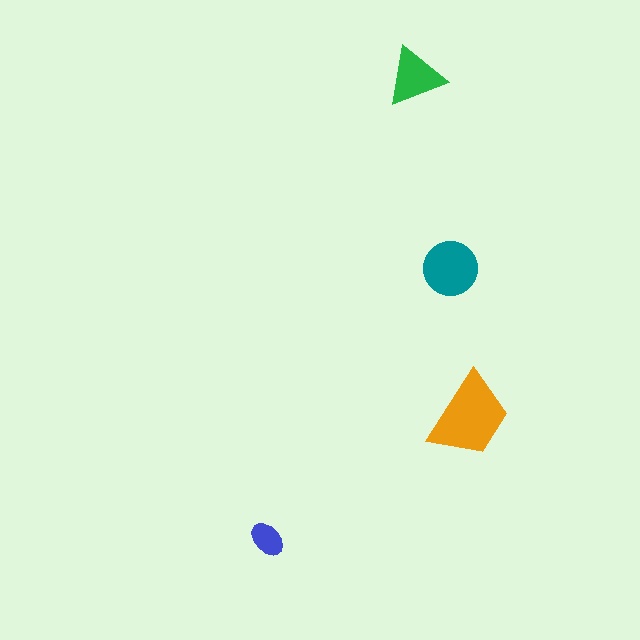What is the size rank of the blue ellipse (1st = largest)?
4th.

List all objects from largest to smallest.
The orange trapezoid, the teal circle, the green triangle, the blue ellipse.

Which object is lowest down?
The blue ellipse is bottommost.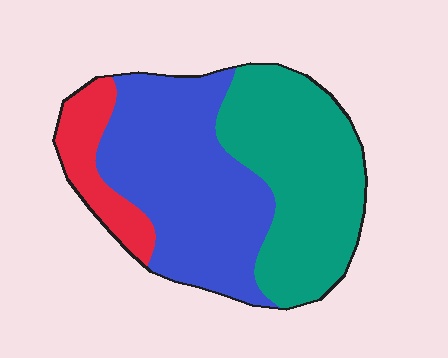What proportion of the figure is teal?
Teal takes up between a quarter and a half of the figure.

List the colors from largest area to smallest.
From largest to smallest: blue, teal, red.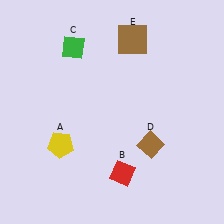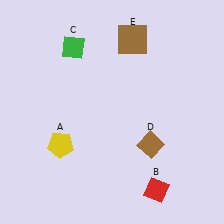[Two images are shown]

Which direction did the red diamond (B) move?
The red diamond (B) moved right.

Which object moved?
The red diamond (B) moved right.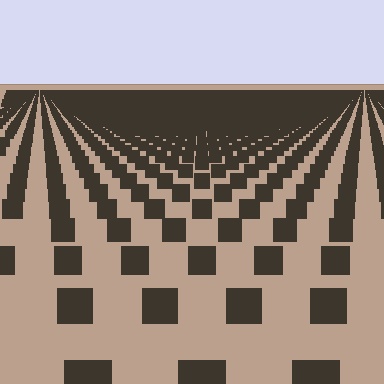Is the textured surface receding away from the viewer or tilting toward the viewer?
The surface is receding away from the viewer. Texture elements get smaller and denser toward the top.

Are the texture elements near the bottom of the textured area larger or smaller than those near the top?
Larger. Near the bottom, elements are closer to the viewer and appear at a bigger on-screen size.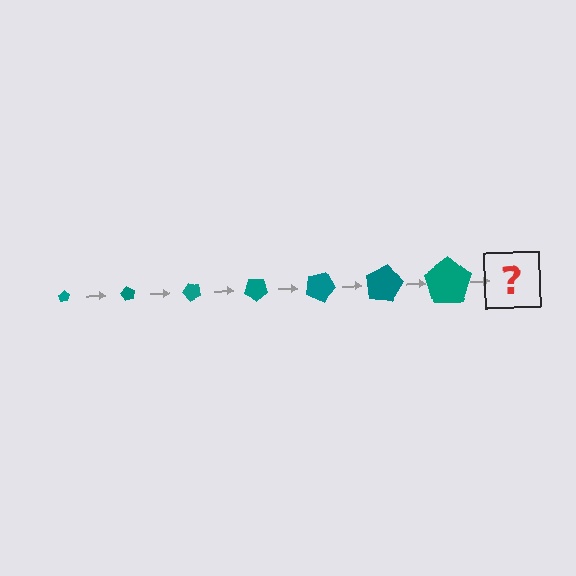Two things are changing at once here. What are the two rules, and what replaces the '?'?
The two rules are that the pentagon grows larger each step and it rotates 60 degrees each step. The '?' should be a pentagon, larger than the previous one and rotated 420 degrees from the start.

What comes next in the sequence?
The next element should be a pentagon, larger than the previous one and rotated 420 degrees from the start.